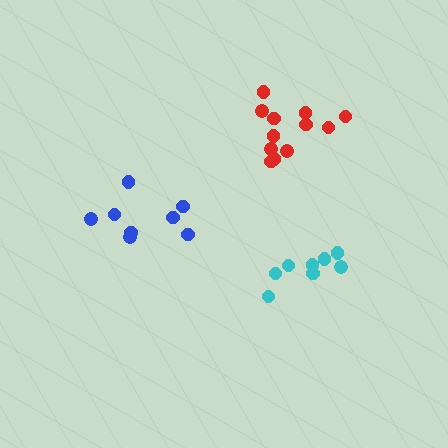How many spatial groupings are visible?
There are 3 spatial groupings.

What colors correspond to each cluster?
The clusters are colored: blue, cyan, red.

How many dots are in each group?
Group 1: 8 dots, Group 2: 8 dots, Group 3: 12 dots (28 total).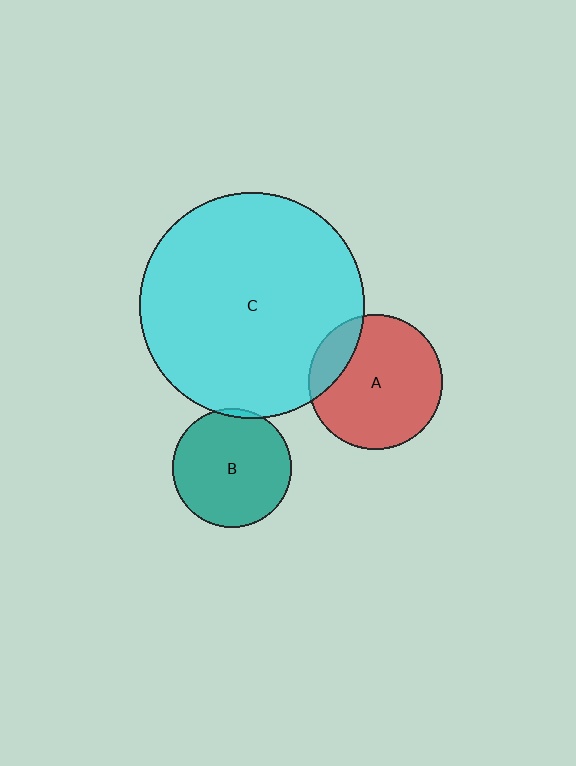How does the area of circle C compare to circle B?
Approximately 3.6 times.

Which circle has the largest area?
Circle C (cyan).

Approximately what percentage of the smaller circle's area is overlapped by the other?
Approximately 5%.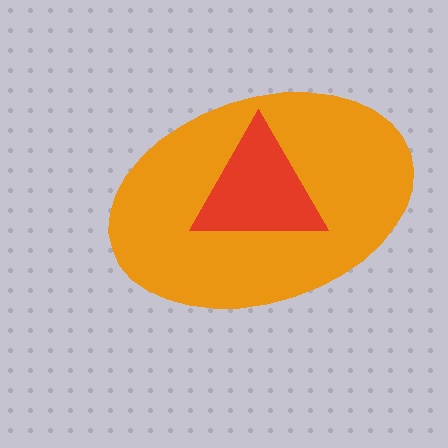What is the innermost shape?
The red triangle.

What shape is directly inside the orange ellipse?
The red triangle.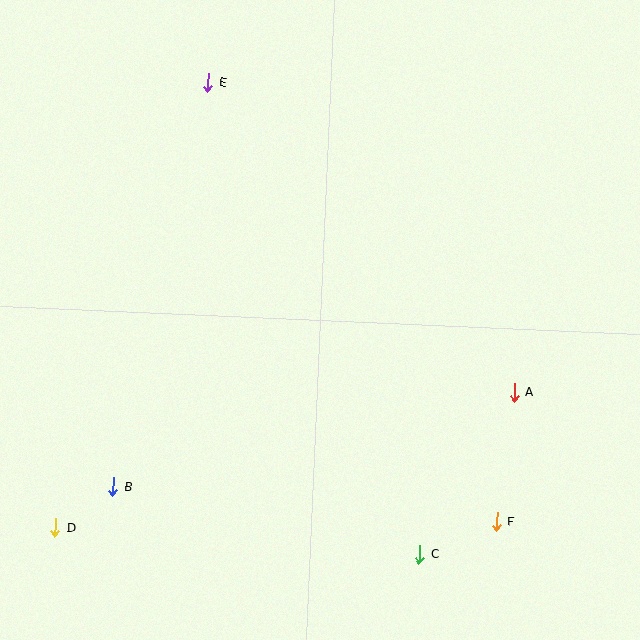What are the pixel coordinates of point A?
Point A is at (514, 392).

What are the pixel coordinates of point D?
Point D is at (56, 527).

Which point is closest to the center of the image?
Point A at (514, 392) is closest to the center.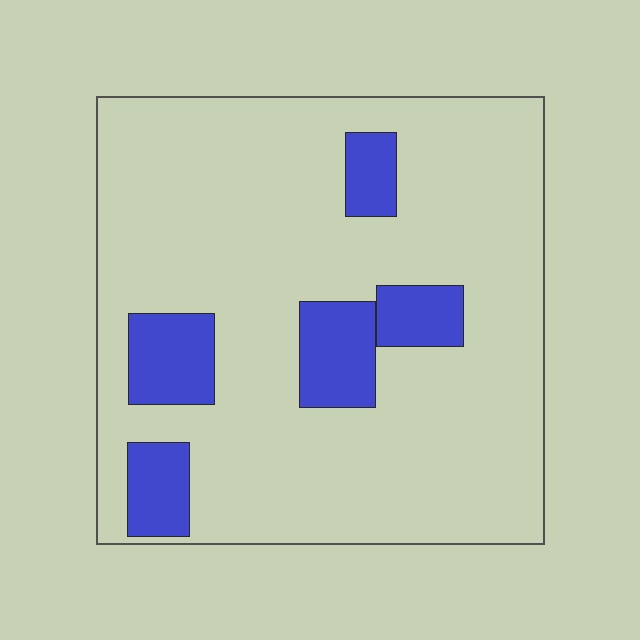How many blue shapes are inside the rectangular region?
5.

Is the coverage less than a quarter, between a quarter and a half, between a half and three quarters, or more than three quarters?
Less than a quarter.